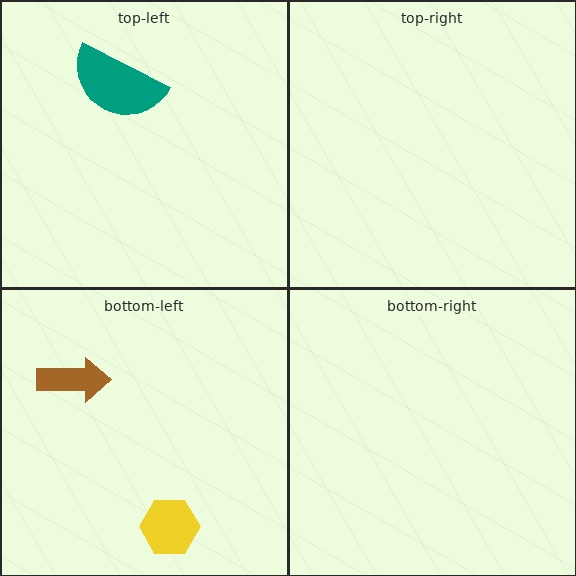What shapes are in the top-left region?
The teal semicircle.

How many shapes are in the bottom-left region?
2.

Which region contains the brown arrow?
The bottom-left region.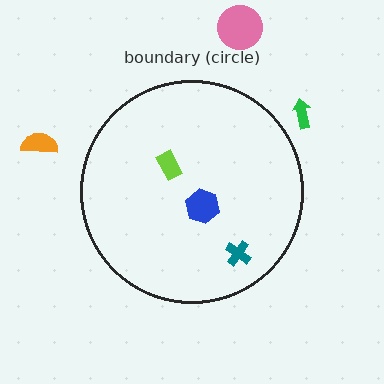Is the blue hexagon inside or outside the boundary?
Inside.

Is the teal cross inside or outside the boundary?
Inside.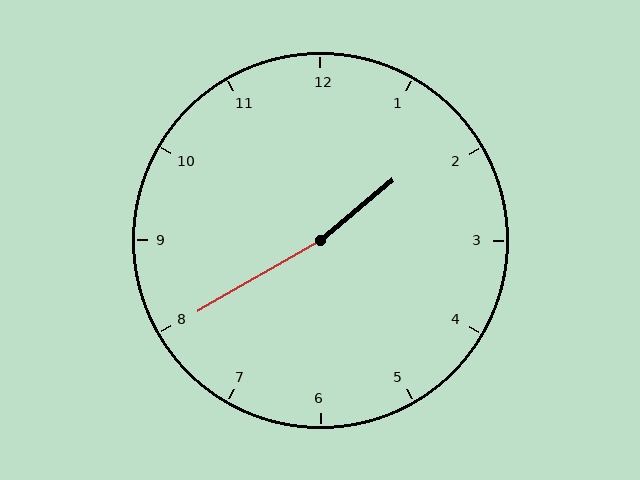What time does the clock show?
1:40.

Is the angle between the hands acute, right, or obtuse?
It is obtuse.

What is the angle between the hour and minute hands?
Approximately 170 degrees.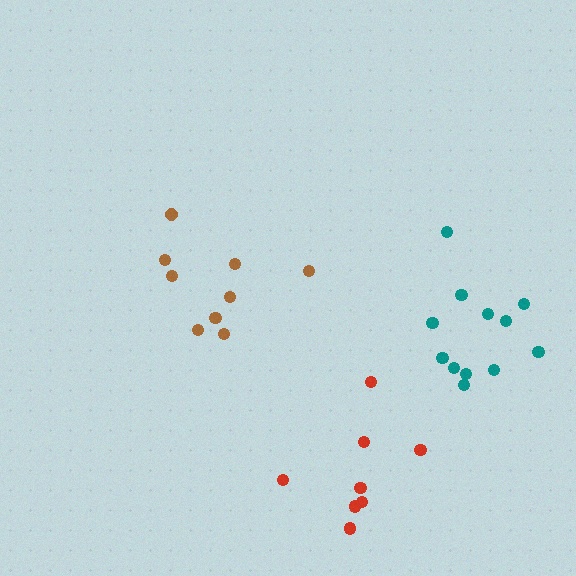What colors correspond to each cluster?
The clusters are colored: brown, teal, red.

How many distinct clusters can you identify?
There are 3 distinct clusters.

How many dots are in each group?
Group 1: 9 dots, Group 2: 12 dots, Group 3: 8 dots (29 total).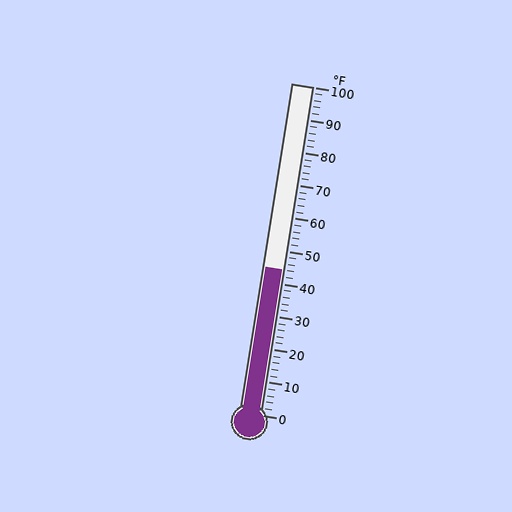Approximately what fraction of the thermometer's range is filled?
The thermometer is filled to approximately 45% of its range.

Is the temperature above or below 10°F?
The temperature is above 10°F.